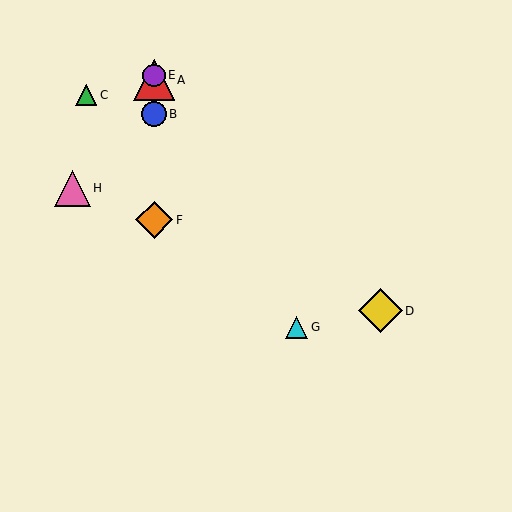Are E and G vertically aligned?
No, E is at x≈154 and G is at x≈297.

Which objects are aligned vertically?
Objects A, B, E, F are aligned vertically.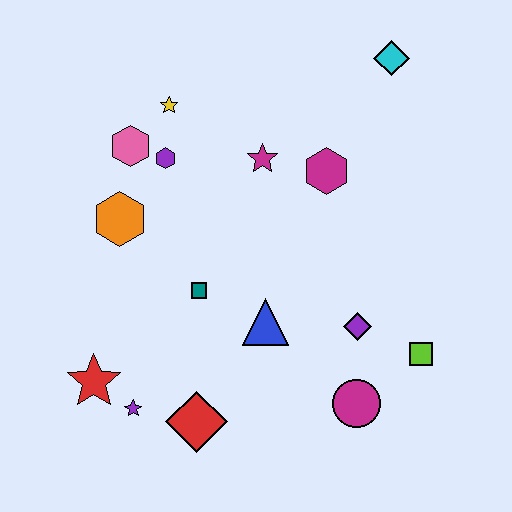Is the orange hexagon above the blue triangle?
Yes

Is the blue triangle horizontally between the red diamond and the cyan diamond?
Yes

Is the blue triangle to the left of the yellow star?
No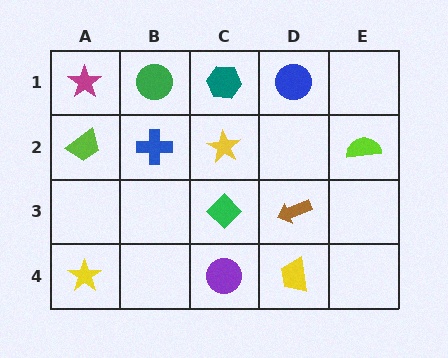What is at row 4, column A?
A yellow star.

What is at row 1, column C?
A teal hexagon.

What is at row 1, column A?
A magenta star.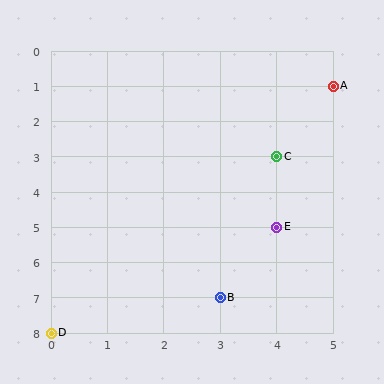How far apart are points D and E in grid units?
Points D and E are 4 columns and 3 rows apart (about 5.0 grid units diagonally).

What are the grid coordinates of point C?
Point C is at grid coordinates (4, 3).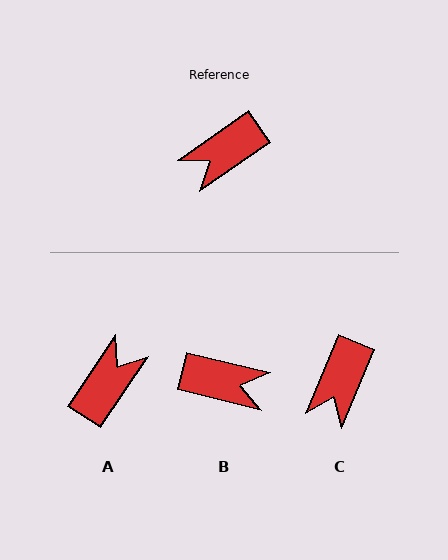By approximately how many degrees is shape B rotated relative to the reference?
Approximately 131 degrees counter-clockwise.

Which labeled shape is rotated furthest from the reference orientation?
A, about 159 degrees away.